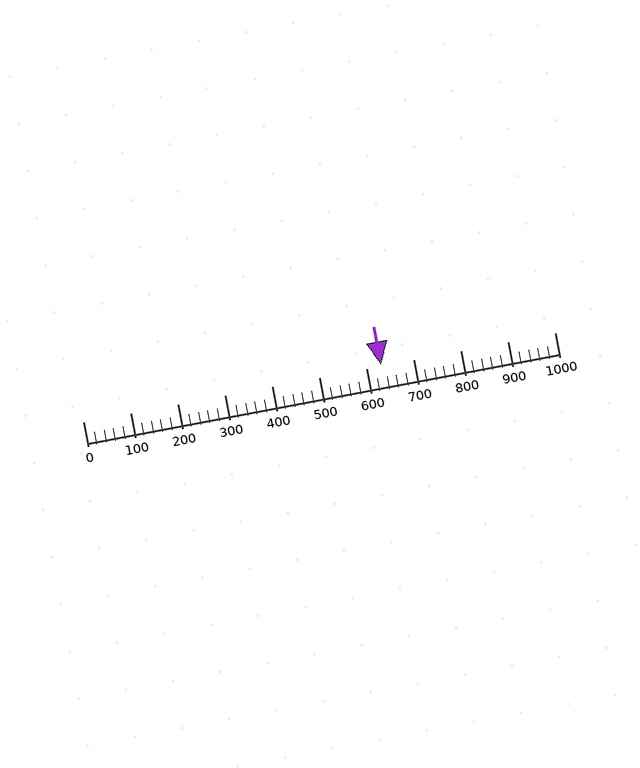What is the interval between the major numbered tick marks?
The major tick marks are spaced 100 units apart.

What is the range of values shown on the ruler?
The ruler shows values from 0 to 1000.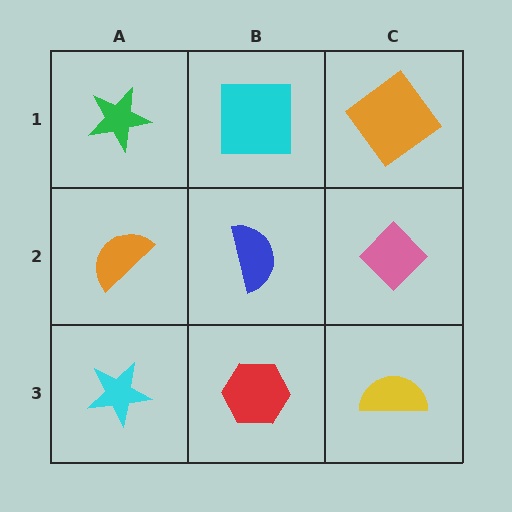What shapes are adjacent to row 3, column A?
An orange semicircle (row 2, column A), a red hexagon (row 3, column B).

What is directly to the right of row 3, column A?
A red hexagon.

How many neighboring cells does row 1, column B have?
3.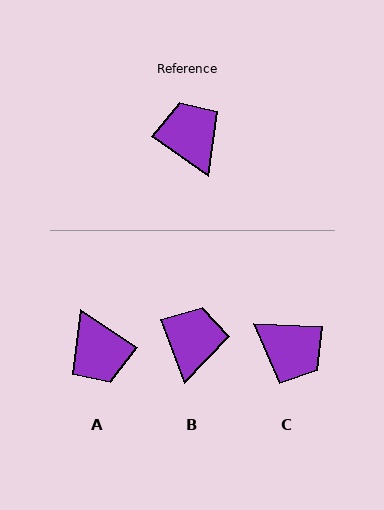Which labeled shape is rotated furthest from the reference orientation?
A, about 179 degrees away.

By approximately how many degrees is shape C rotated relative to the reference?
Approximately 148 degrees clockwise.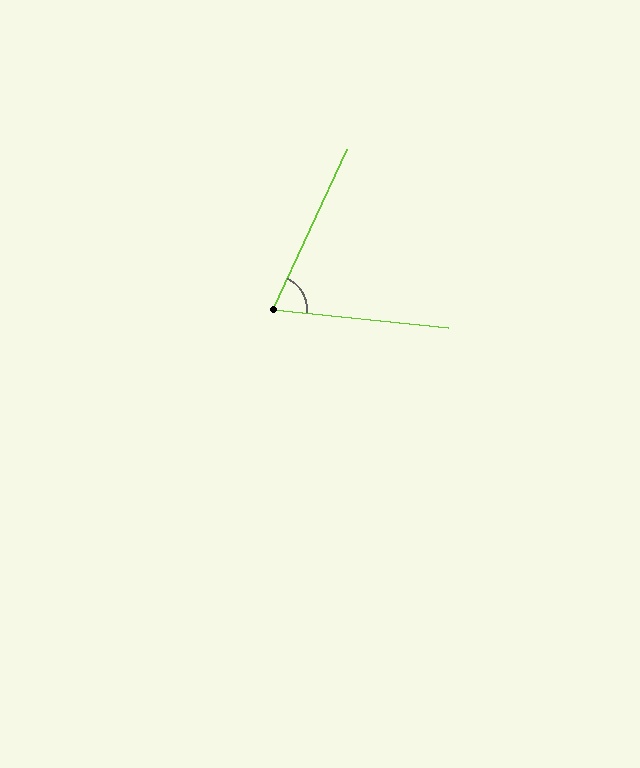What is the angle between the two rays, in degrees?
Approximately 71 degrees.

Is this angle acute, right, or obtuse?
It is acute.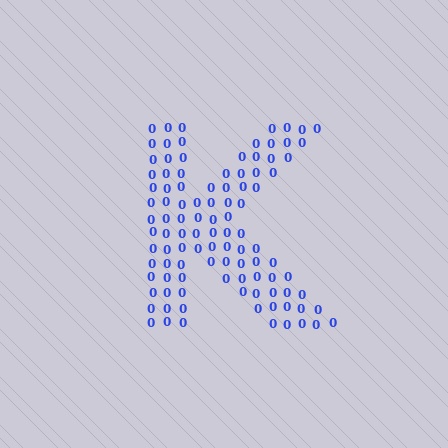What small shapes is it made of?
It is made of small digit 0's.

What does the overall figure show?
The overall figure shows the letter K.